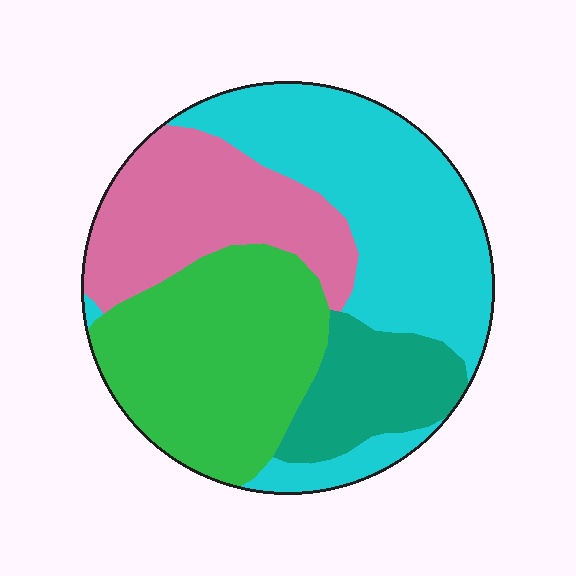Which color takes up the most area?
Cyan, at roughly 35%.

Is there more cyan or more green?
Cyan.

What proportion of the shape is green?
Green covers roughly 30% of the shape.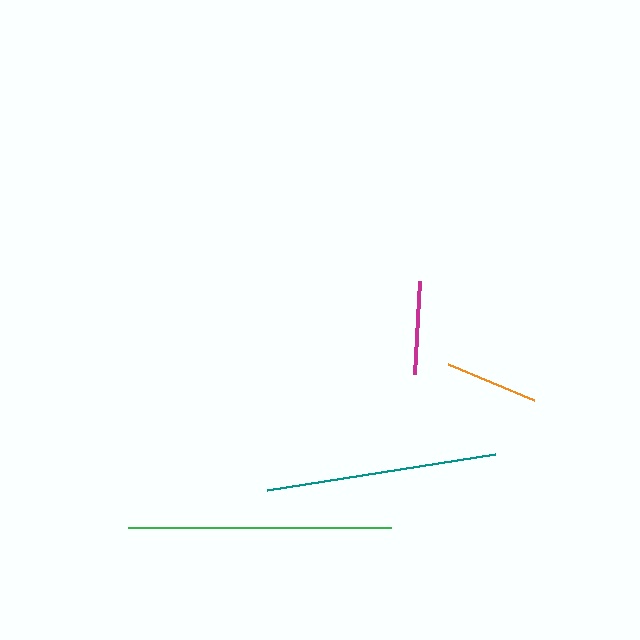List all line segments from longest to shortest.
From longest to shortest: green, teal, orange, magenta.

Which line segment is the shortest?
The magenta line is the shortest at approximately 93 pixels.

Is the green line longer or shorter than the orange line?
The green line is longer than the orange line.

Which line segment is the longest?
The green line is the longest at approximately 263 pixels.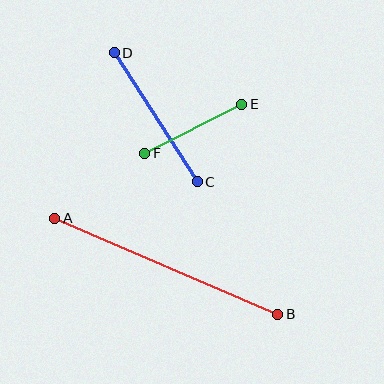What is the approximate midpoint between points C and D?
The midpoint is at approximately (156, 117) pixels.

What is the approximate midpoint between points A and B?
The midpoint is at approximately (166, 266) pixels.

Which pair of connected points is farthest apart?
Points A and B are farthest apart.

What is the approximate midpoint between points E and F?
The midpoint is at approximately (193, 129) pixels.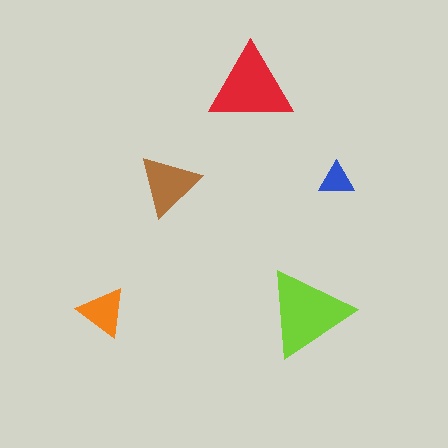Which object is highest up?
The red triangle is topmost.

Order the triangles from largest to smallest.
the lime one, the red one, the brown one, the orange one, the blue one.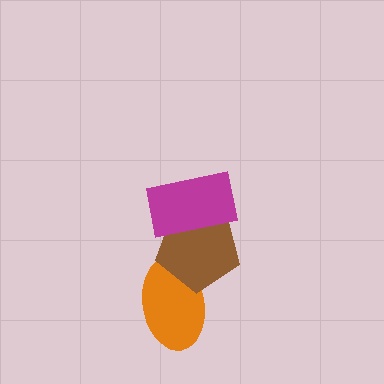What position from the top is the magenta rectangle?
The magenta rectangle is 1st from the top.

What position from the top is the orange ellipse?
The orange ellipse is 3rd from the top.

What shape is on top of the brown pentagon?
The magenta rectangle is on top of the brown pentagon.